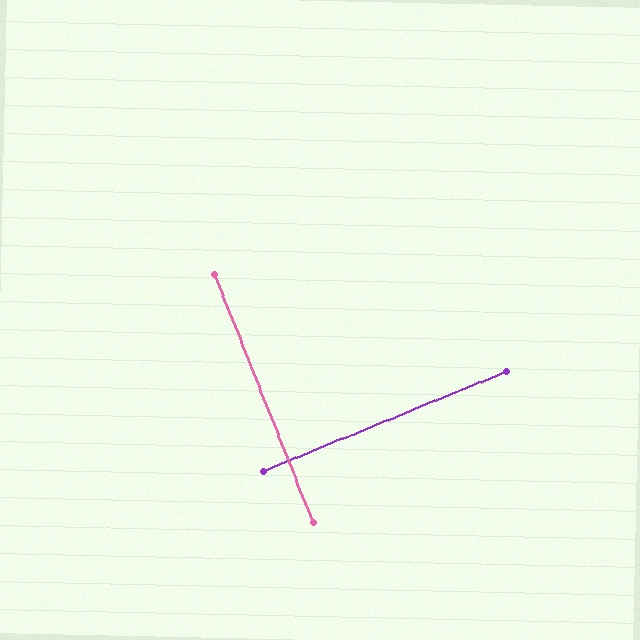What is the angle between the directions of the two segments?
Approximately 89 degrees.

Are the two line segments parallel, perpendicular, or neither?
Perpendicular — they meet at approximately 89°.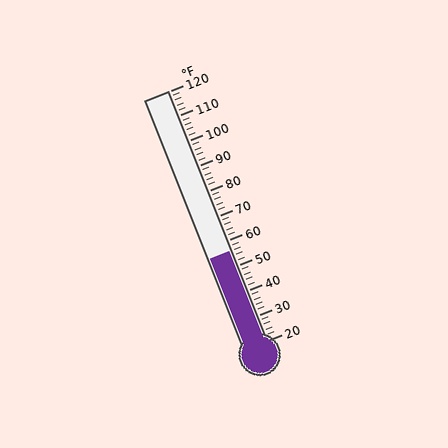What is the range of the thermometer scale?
The thermometer scale ranges from 20°F to 120°F.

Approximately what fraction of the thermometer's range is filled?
The thermometer is filled to approximately 35% of its range.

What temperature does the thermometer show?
The thermometer shows approximately 56°F.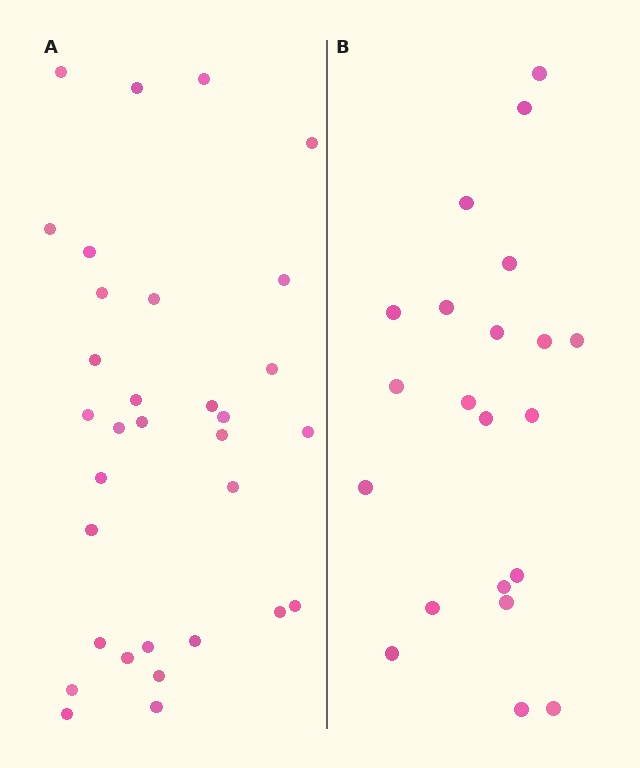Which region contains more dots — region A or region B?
Region A (the left region) has more dots.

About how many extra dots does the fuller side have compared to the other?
Region A has roughly 12 or so more dots than region B.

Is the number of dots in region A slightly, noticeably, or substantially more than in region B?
Region A has substantially more. The ratio is roughly 1.5 to 1.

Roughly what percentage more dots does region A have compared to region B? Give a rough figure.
About 50% more.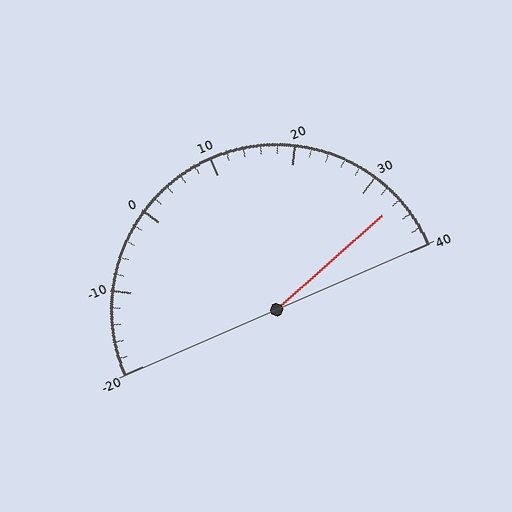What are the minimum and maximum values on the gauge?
The gauge ranges from -20 to 40.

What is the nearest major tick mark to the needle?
The nearest major tick mark is 30.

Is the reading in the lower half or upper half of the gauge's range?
The reading is in the upper half of the range (-20 to 40).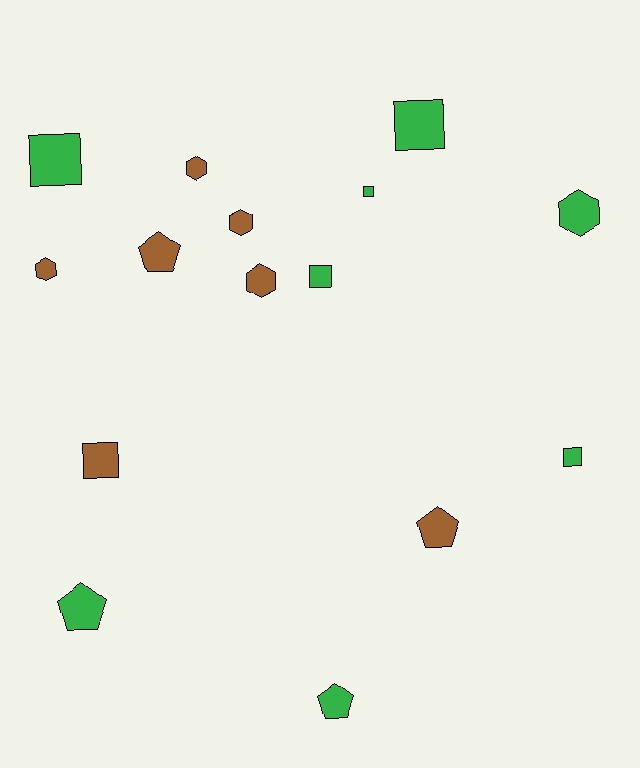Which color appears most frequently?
Green, with 8 objects.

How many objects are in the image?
There are 15 objects.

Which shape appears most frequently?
Square, with 6 objects.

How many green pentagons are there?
There are 2 green pentagons.